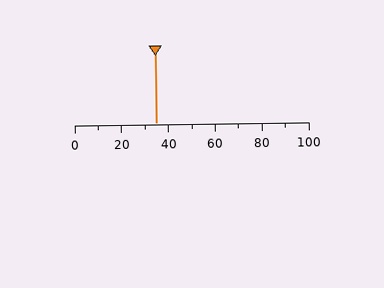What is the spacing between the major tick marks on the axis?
The major ticks are spaced 20 apart.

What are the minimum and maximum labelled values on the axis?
The axis runs from 0 to 100.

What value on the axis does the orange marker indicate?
The marker indicates approximately 35.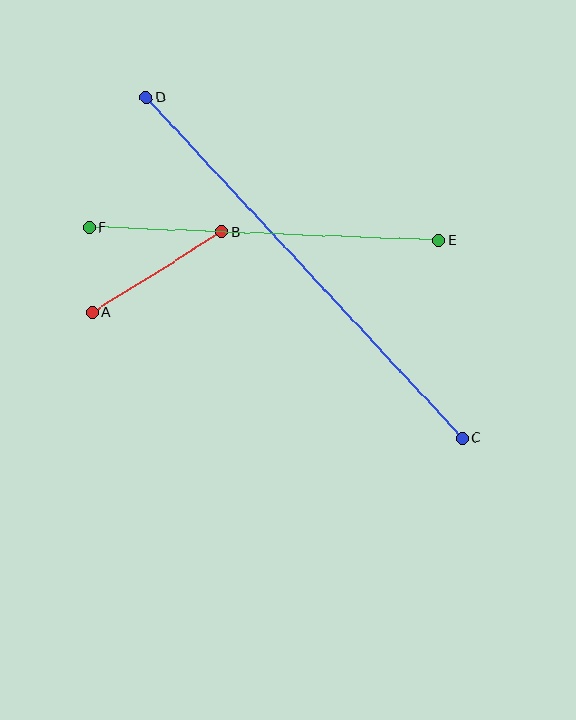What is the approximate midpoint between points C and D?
The midpoint is at approximately (304, 268) pixels.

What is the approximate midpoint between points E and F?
The midpoint is at approximately (264, 234) pixels.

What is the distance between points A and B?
The distance is approximately 153 pixels.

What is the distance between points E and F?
The distance is approximately 350 pixels.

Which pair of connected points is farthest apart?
Points C and D are farthest apart.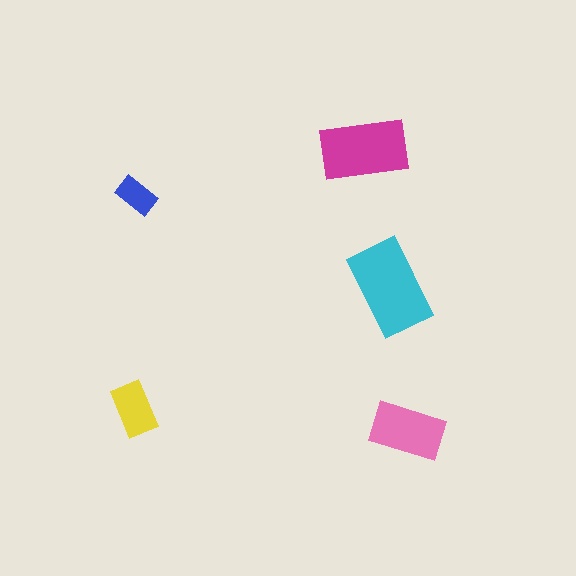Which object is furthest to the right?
The pink rectangle is rightmost.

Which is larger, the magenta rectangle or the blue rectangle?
The magenta one.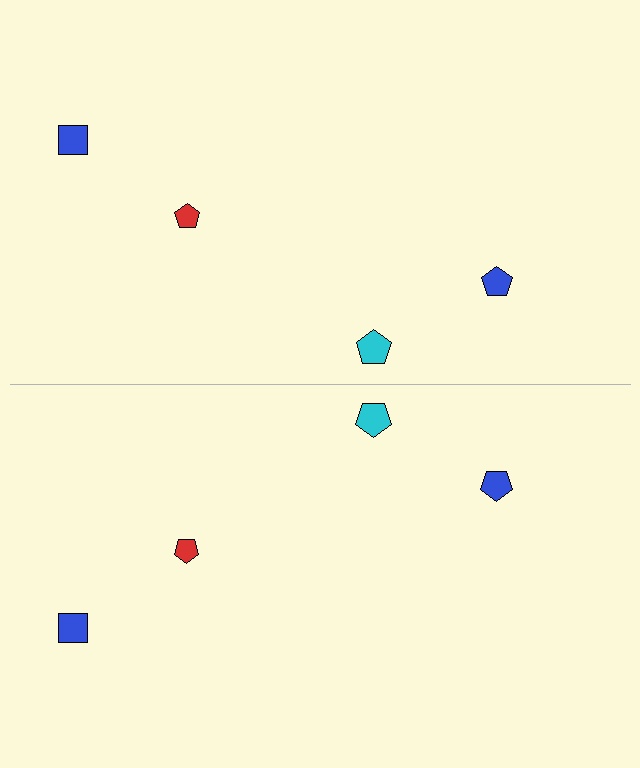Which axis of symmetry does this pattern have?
The pattern has a horizontal axis of symmetry running through the center of the image.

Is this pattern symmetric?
Yes, this pattern has bilateral (reflection) symmetry.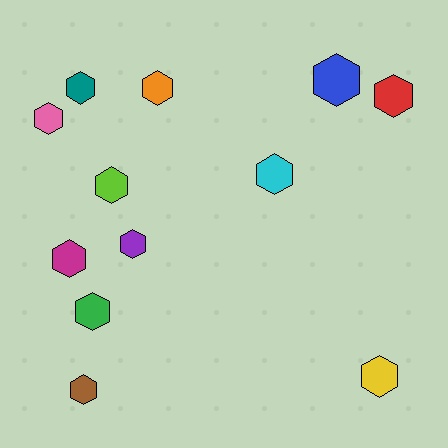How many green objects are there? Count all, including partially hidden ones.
There is 1 green object.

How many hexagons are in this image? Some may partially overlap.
There are 12 hexagons.